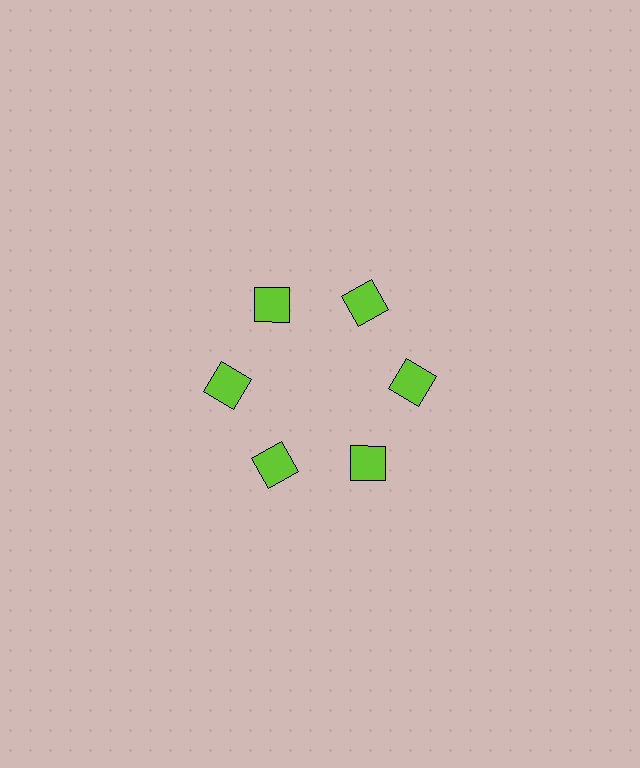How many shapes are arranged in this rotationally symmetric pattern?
There are 6 shapes, arranged in 6 groups of 1.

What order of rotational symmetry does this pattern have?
This pattern has 6-fold rotational symmetry.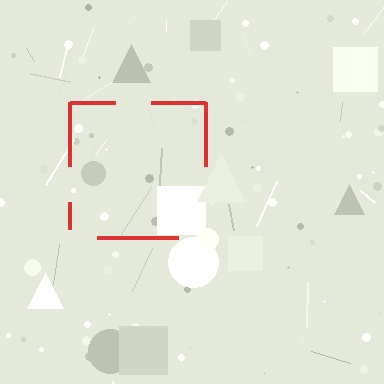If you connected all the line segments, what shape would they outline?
They would outline a square.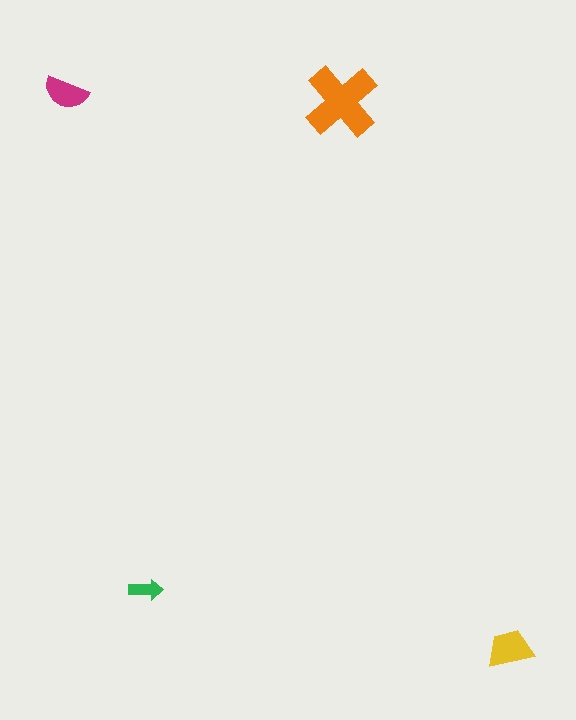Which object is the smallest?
The green arrow.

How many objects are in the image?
There are 4 objects in the image.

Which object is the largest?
The orange cross.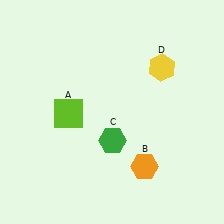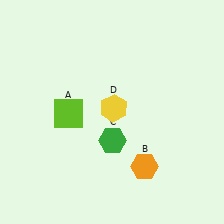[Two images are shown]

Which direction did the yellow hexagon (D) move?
The yellow hexagon (D) moved left.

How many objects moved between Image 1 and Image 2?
1 object moved between the two images.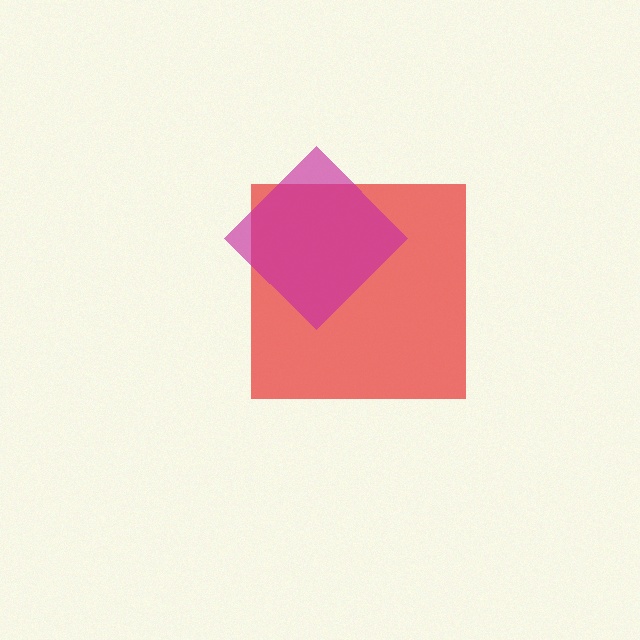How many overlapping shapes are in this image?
There are 2 overlapping shapes in the image.